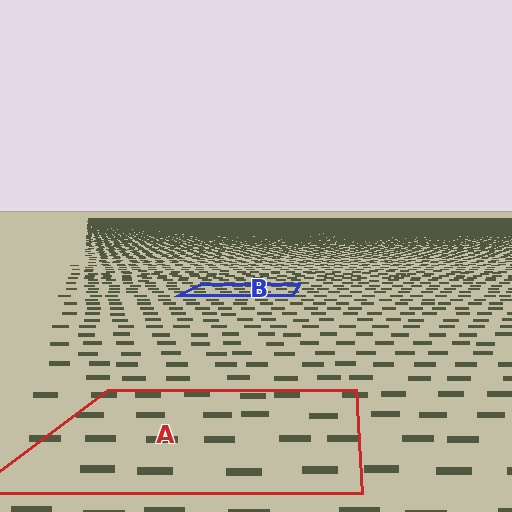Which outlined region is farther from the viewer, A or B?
Region B is farther from the viewer — the texture elements inside it appear smaller and more densely packed.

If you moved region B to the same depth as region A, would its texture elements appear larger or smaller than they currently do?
They would appear larger. At a closer depth, the same texture elements are projected at a bigger on-screen size.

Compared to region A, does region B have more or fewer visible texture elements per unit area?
Region B has more texture elements per unit area — they are packed more densely because it is farther away.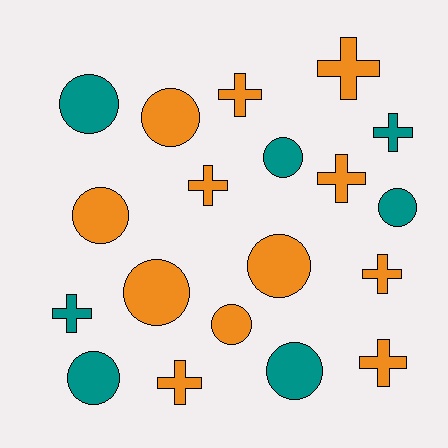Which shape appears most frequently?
Circle, with 10 objects.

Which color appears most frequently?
Orange, with 12 objects.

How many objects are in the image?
There are 19 objects.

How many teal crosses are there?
There are 2 teal crosses.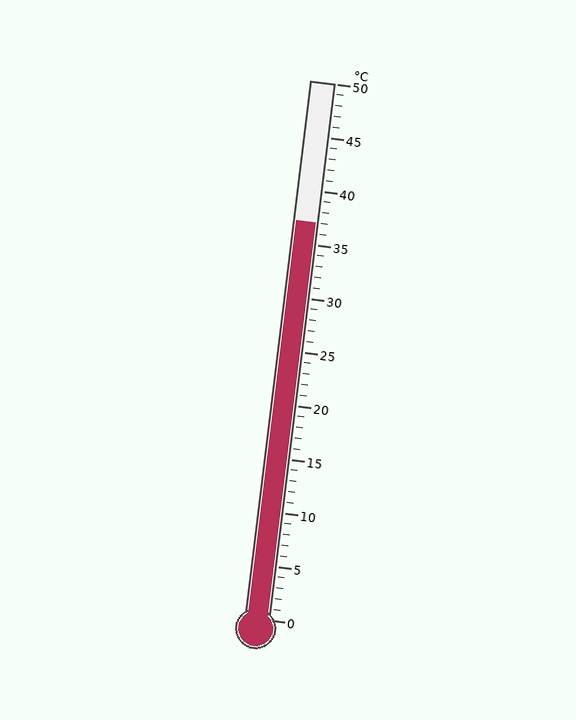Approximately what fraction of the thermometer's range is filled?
The thermometer is filled to approximately 75% of its range.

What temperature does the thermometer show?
The thermometer shows approximately 37°C.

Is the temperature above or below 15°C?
The temperature is above 15°C.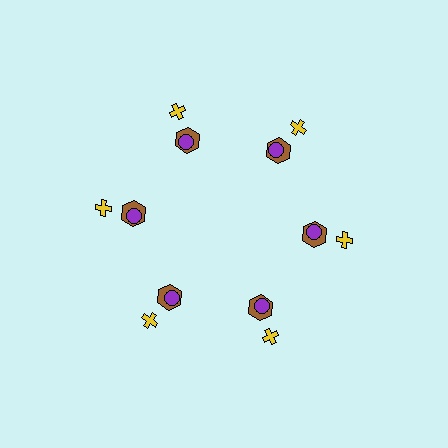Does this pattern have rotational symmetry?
Yes, this pattern has 6-fold rotational symmetry. It looks the same after rotating 60 degrees around the center.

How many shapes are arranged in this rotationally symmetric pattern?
There are 18 shapes, arranged in 6 groups of 3.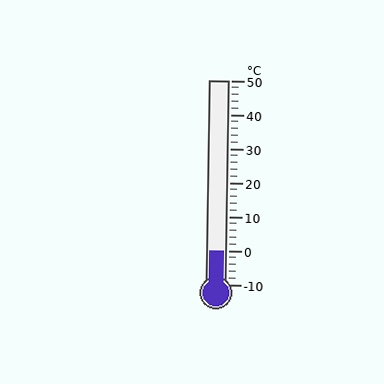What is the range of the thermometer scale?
The thermometer scale ranges from -10°C to 50°C.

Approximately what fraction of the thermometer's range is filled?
The thermometer is filled to approximately 15% of its range.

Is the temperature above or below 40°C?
The temperature is below 40°C.